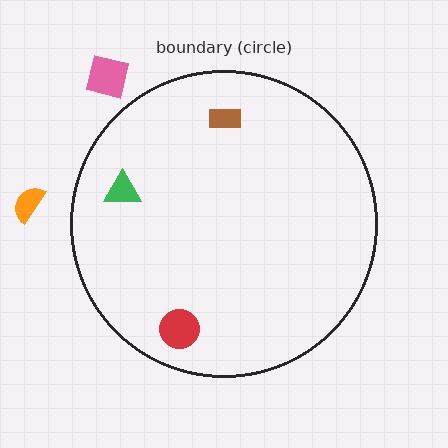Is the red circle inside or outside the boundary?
Inside.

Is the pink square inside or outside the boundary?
Outside.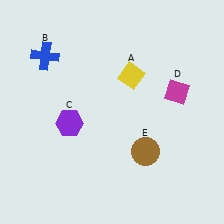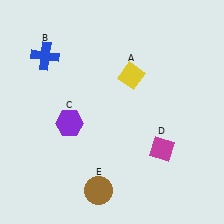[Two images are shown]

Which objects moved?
The objects that moved are: the magenta diamond (D), the brown circle (E).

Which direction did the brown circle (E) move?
The brown circle (E) moved left.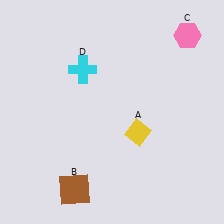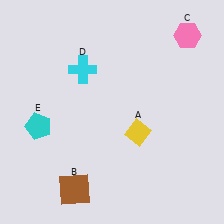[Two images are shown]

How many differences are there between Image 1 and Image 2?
There is 1 difference between the two images.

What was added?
A cyan pentagon (E) was added in Image 2.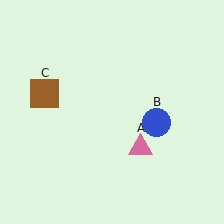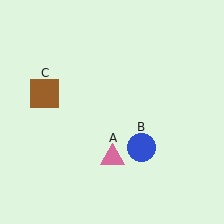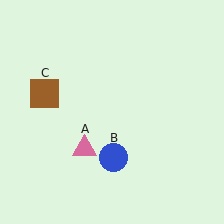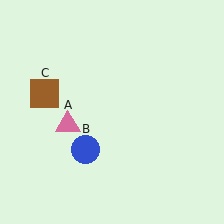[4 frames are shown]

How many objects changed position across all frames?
2 objects changed position: pink triangle (object A), blue circle (object B).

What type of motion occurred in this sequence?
The pink triangle (object A), blue circle (object B) rotated clockwise around the center of the scene.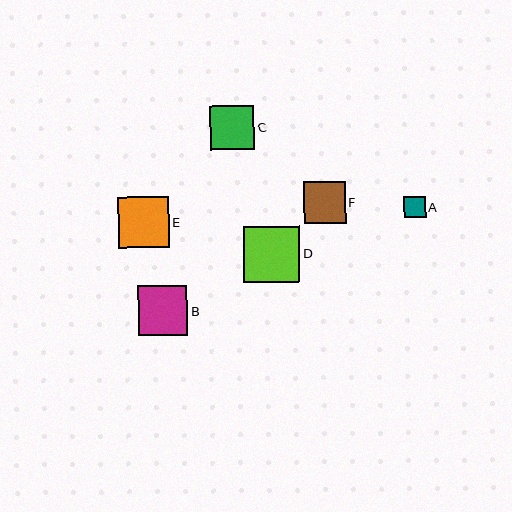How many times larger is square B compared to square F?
Square B is approximately 1.2 times the size of square F.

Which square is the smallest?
Square A is the smallest with a size of approximately 22 pixels.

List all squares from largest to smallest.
From largest to smallest: D, E, B, C, F, A.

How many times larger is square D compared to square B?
Square D is approximately 1.1 times the size of square B.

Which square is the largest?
Square D is the largest with a size of approximately 56 pixels.